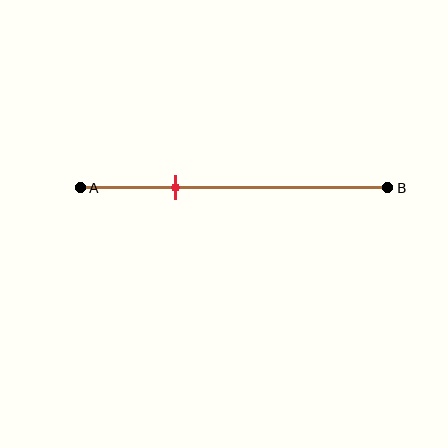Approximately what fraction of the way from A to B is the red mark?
The red mark is approximately 30% of the way from A to B.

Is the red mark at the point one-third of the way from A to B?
Yes, the mark is approximately at the one-third point.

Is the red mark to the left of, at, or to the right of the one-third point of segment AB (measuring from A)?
The red mark is approximately at the one-third point of segment AB.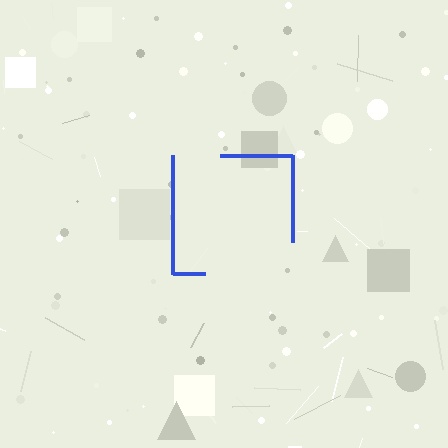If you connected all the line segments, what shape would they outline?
They would outline a square.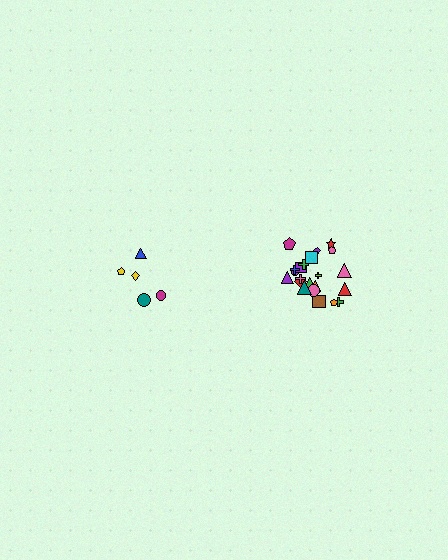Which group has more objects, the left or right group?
The right group.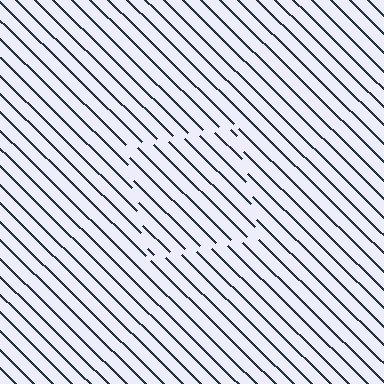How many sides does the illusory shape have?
4 sides — the line-ends trace a square.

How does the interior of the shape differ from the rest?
The interior of the shape contains the same grating, shifted by half a period — the contour is defined by the phase discontinuity where line-ends from the inner and outer gratings abut.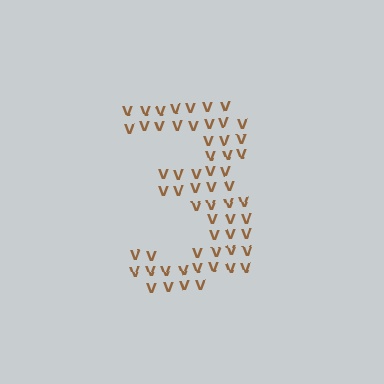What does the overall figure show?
The overall figure shows the digit 3.